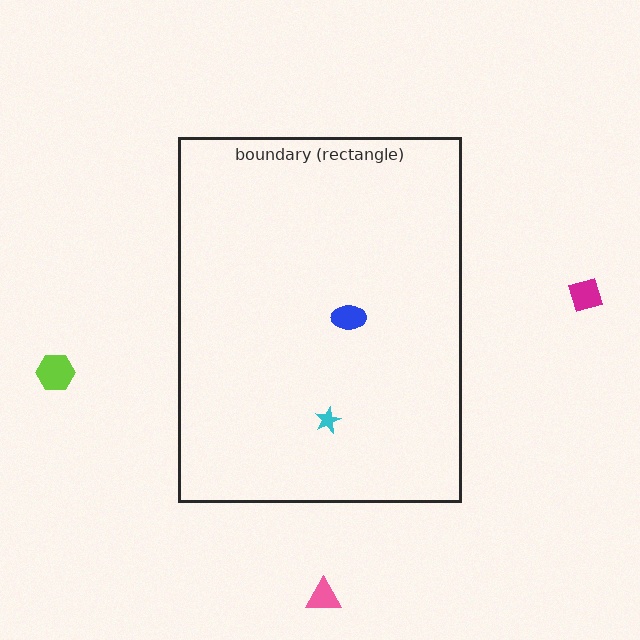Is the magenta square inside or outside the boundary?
Outside.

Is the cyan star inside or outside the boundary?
Inside.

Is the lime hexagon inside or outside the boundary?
Outside.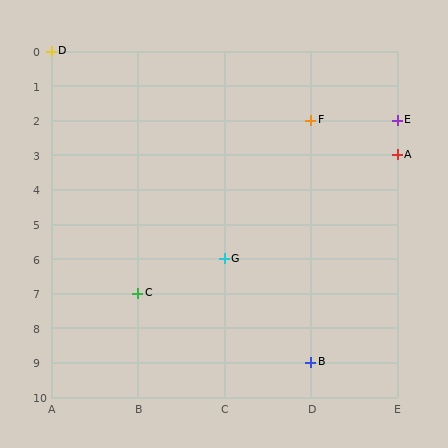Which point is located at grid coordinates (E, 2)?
Point E is at (E, 2).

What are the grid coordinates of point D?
Point D is at grid coordinates (A, 0).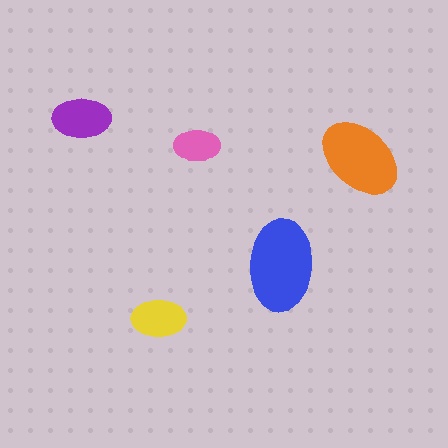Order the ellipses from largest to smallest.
the blue one, the orange one, the purple one, the yellow one, the pink one.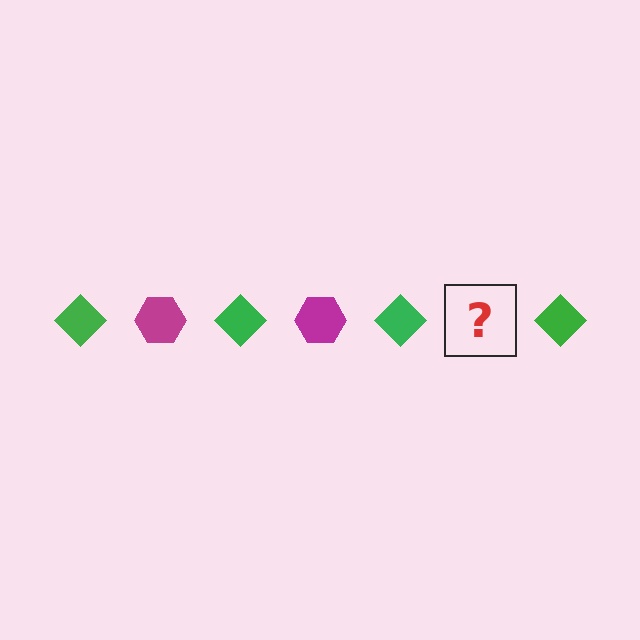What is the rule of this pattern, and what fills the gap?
The rule is that the pattern alternates between green diamond and magenta hexagon. The gap should be filled with a magenta hexagon.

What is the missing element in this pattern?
The missing element is a magenta hexagon.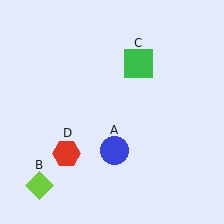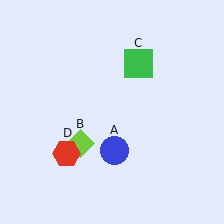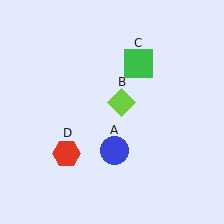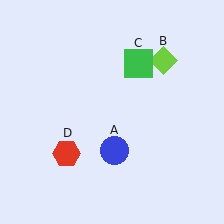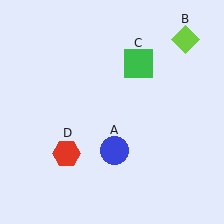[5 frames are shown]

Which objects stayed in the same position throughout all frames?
Blue circle (object A) and green square (object C) and red hexagon (object D) remained stationary.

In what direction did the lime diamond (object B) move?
The lime diamond (object B) moved up and to the right.